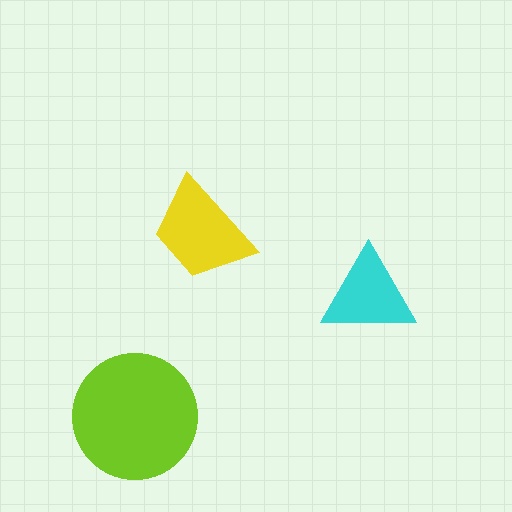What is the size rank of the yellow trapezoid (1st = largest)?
2nd.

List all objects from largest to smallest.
The lime circle, the yellow trapezoid, the cyan triangle.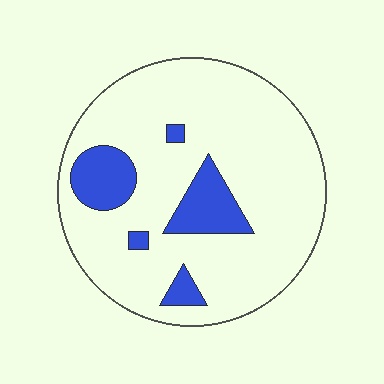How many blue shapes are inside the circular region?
5.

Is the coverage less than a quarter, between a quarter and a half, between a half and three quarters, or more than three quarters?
Less than a quarter.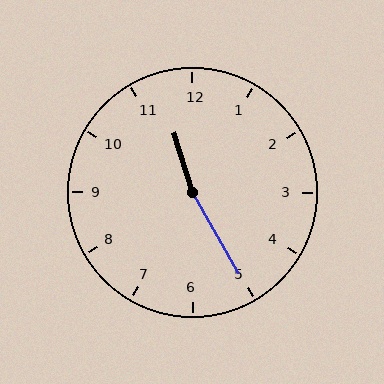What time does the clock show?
11:25.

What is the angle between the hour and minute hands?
Approximately 168 degrees.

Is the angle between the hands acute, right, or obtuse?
It is obtuse.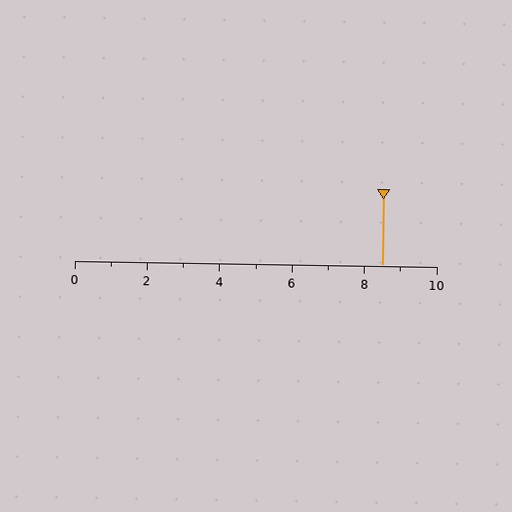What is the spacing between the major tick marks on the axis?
The major ticks are spaced 2 apart.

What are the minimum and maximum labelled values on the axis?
The axis runs from 0 to 10.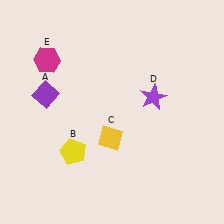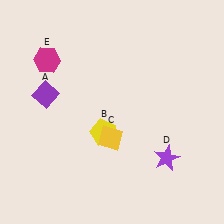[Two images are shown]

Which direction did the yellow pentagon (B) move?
The yellow pentagon (B) moved right.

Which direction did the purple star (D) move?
The purple star (D) moved down.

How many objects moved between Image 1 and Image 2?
2 objects moved between the two images.